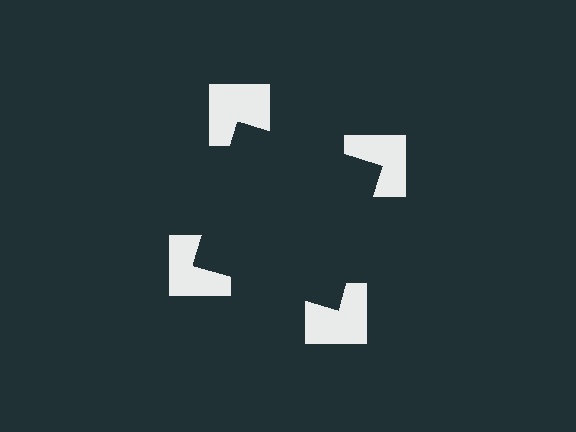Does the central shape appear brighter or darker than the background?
It typically appears slightly darker than the background, even though no actual brightness change is drawn.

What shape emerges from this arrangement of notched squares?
An illusory square — its edges are inferred from the aligned wedge cuts in the notched squares, not physically drawn.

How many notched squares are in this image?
There are 4 — one at each vertex of the illusory square.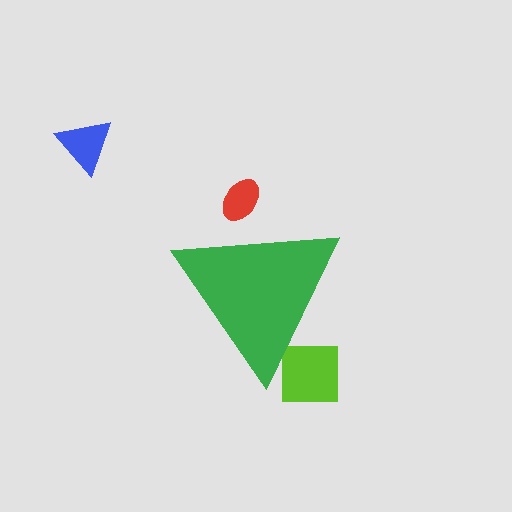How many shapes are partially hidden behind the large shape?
2 shapes are partially hidden.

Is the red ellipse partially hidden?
Yes, the red ellipse is partially hidden behind the green triangle.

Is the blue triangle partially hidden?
No, the blue triangle is fully visible.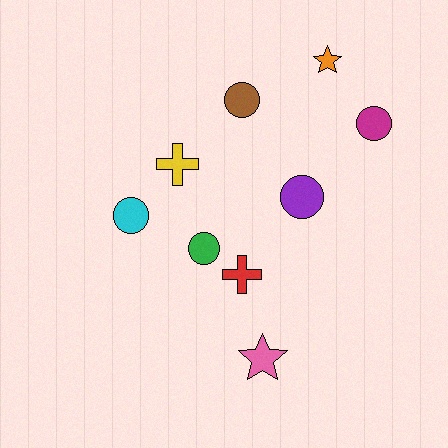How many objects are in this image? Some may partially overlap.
There are 9 objects.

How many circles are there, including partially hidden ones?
There are 5 circles.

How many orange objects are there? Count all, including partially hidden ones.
There is 1 orange object.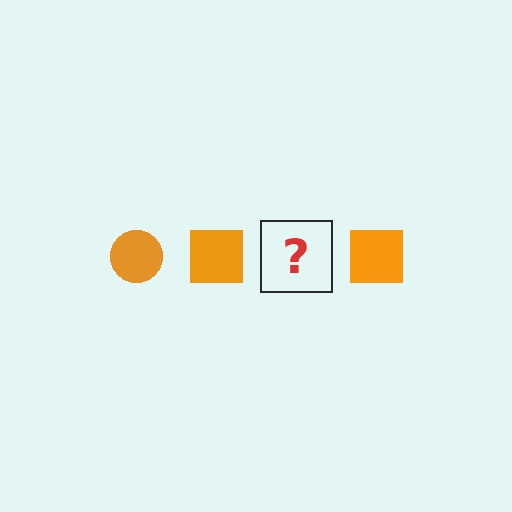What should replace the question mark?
The question mark should be replaced with an orange circle.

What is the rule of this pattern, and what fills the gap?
The rule is that the pattern cycles through circle, square shapes in orange. The gap should be filled with an orange circle.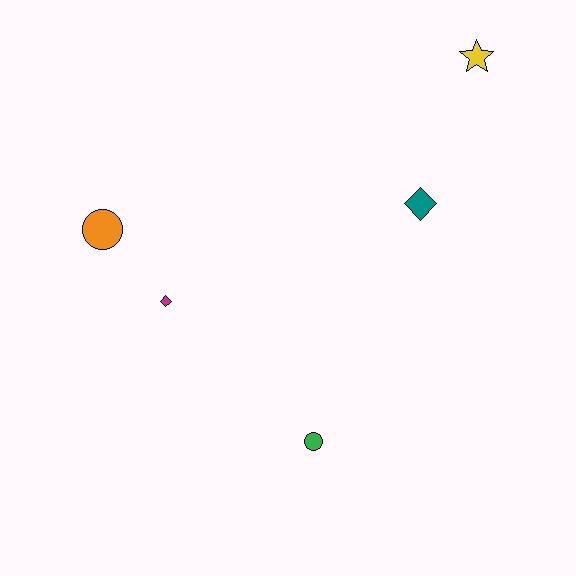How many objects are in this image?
There are 5 objects.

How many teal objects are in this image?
There is 1 teal object.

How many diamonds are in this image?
There are 2 diamonds.